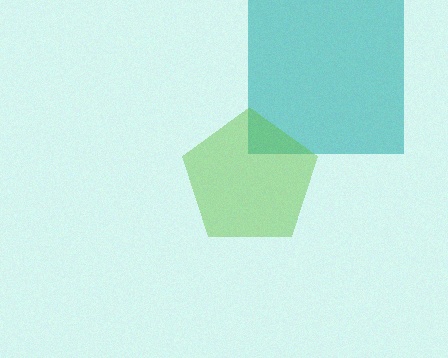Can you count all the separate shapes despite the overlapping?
Yes, there are 2 separate shapes.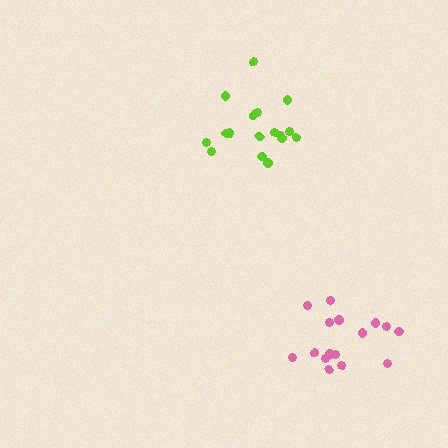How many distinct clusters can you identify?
There are 2 distinct clusters.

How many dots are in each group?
Group 1: 17 dots, Group 2: 17 dots (34 total).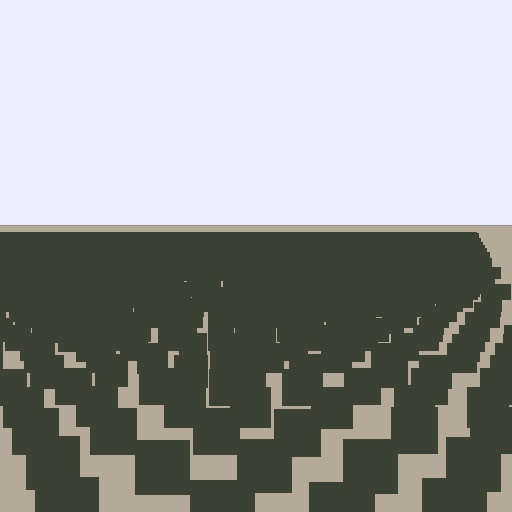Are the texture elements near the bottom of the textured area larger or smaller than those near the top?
Larger. Near the bottom, elements are closer to the viewer and appear at a bigger on-screen size.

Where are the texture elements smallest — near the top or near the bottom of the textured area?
Near the top.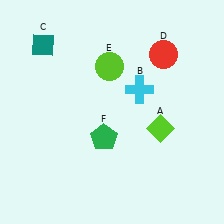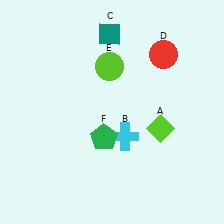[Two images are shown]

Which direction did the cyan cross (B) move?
The cyan cross (B) moved down.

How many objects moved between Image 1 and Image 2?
2 objects moved between the two images.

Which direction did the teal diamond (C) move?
The teal diamond (C) moved right.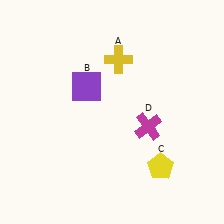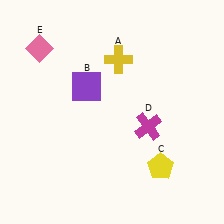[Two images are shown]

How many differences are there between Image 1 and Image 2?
There is 1 difference between the two images.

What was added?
A pink diamond (E) was added in Image 2.